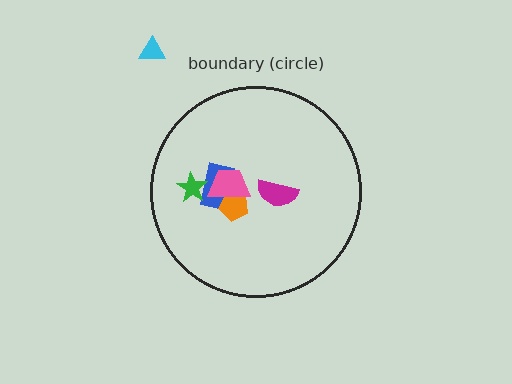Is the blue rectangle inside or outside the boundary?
Inside.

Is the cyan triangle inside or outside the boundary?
Outside.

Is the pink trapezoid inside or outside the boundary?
Inside.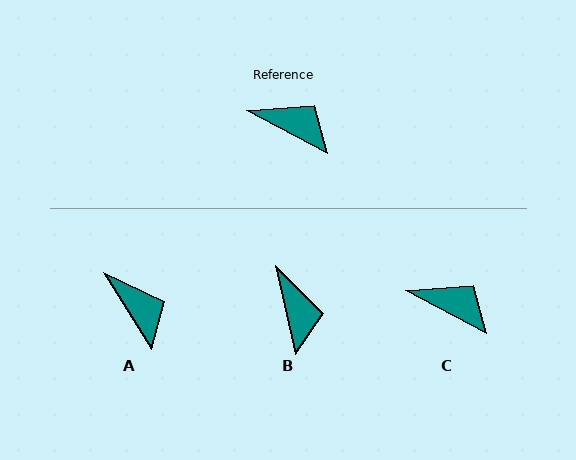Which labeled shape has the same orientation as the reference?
C.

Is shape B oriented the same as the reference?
No, it is off by about 50 degrees.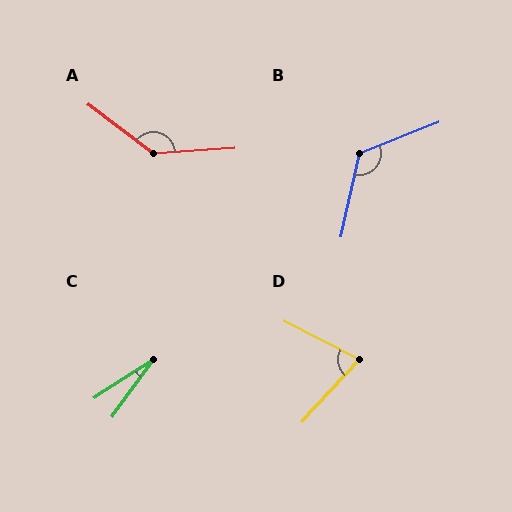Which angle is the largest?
A, at approximately 138 degrees.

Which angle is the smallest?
C, at approximately 21 degrees.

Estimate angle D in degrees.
Approximately 74 degrees.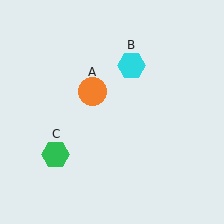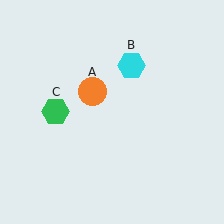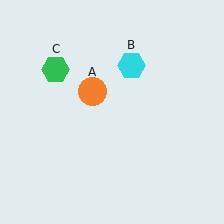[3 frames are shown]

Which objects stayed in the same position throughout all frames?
Orange circle (object A) and cyan hexagon (object B) remained stationary.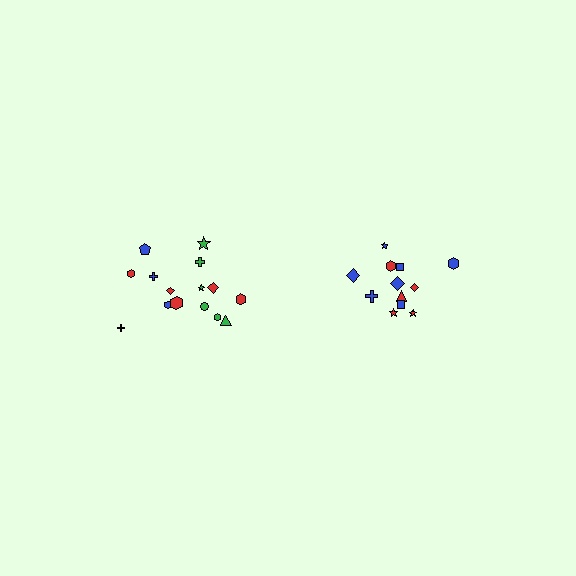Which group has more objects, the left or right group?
The left group.